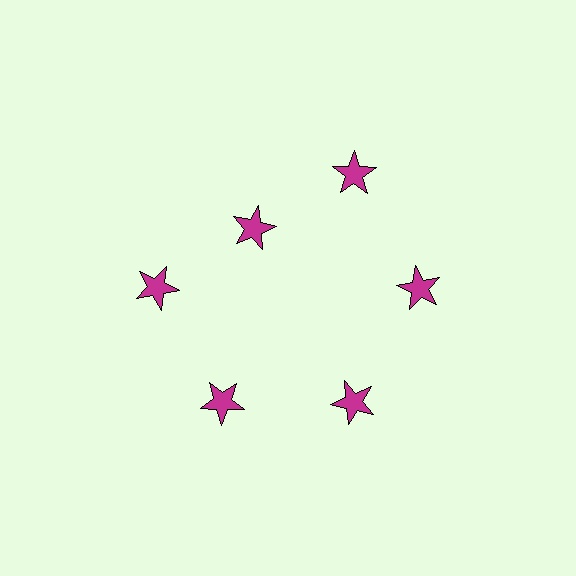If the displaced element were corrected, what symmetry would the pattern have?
It would have 6-fold rotational symmetry — the pattern would map onto itself every 60 degrees.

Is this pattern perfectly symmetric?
No. The 6 magenta stars are arranged in a ring, but one element near the 11 o'clock position is pulled inward toward the center, breaking the 6-fold rotational symmetry.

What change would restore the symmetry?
The symmetry would be restored by moving it outward, back onto the ring so that all 6 stars sit at equal angles and equal distance from the center.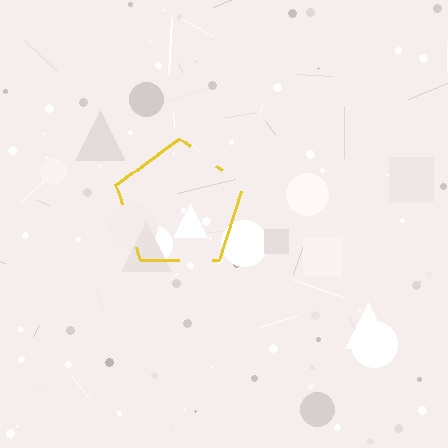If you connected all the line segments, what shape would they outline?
They would outline a pentagon.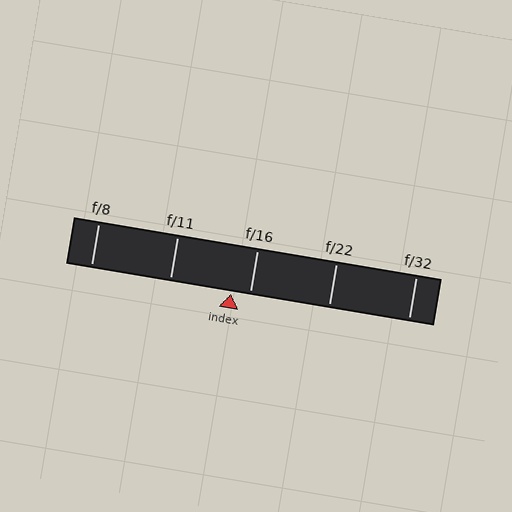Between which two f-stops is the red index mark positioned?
The index mark is between f/11 and f/16.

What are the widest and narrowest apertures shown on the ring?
The widest aperture shown is f/8 and the narrowest is f/32.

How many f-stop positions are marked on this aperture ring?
There are 5 f-stop positions marked.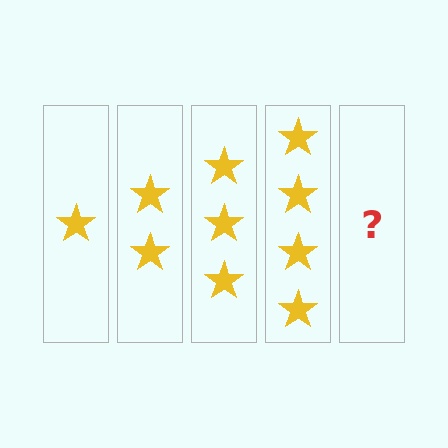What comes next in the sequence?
The next element should be 5 stars.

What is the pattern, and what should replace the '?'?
The pattern is that each step adds one more star. The '?' should be 5 stars.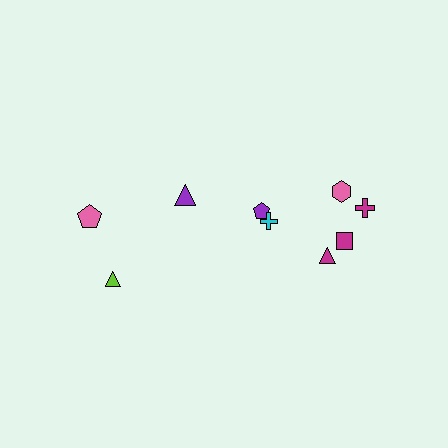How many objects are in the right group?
There are 6 objects.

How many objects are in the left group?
There are 3 objects.